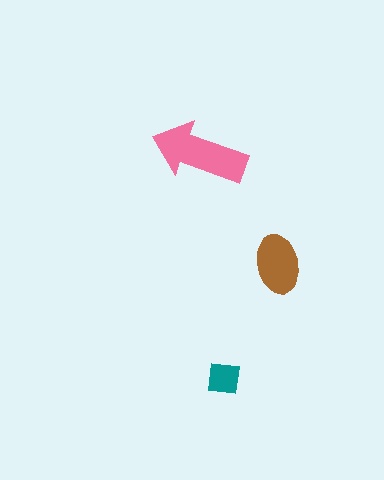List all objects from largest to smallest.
The pink arrow, the brown ellipse, the teal square.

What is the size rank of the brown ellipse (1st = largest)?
2nd.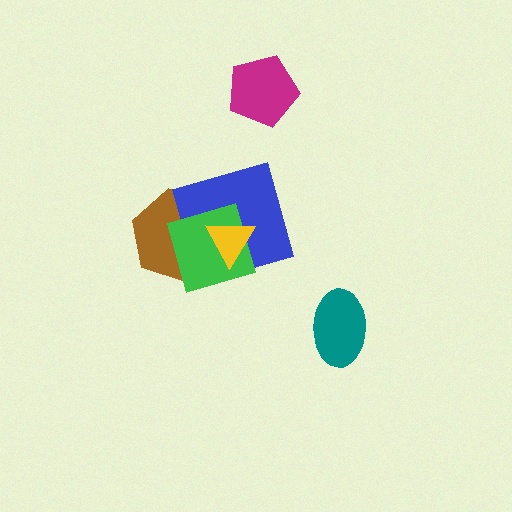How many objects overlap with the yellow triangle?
3 objects overlap with the yellow triangle.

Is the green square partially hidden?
Yes, it is partially covered by another shape.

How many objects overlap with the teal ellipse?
0 objects overlap with the teal ellipse.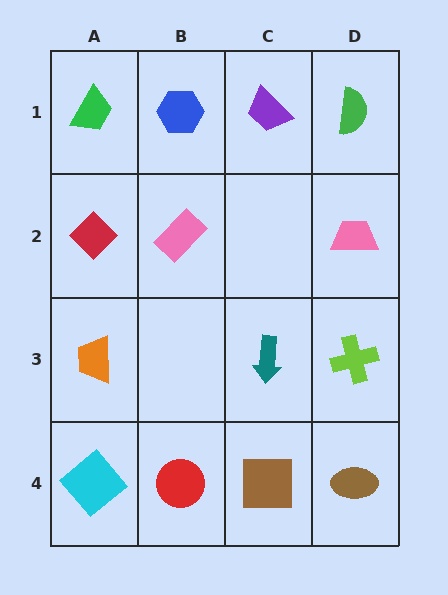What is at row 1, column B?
A blue hexagon.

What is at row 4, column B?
A red circle.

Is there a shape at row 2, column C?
No, that cell is empty.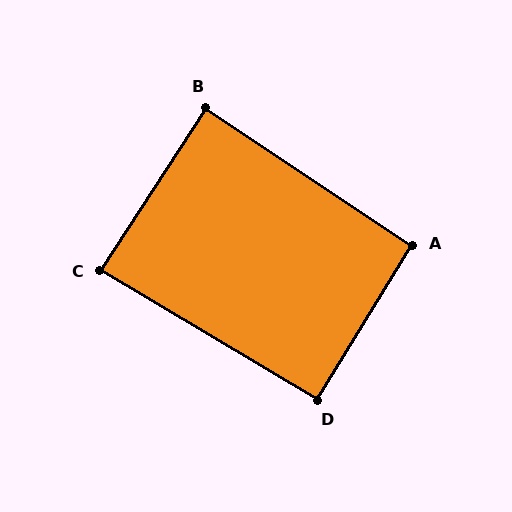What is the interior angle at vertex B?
Approximately 89 degrees (approximately right).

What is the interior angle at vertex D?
Approximately 91 degrees (approximately right).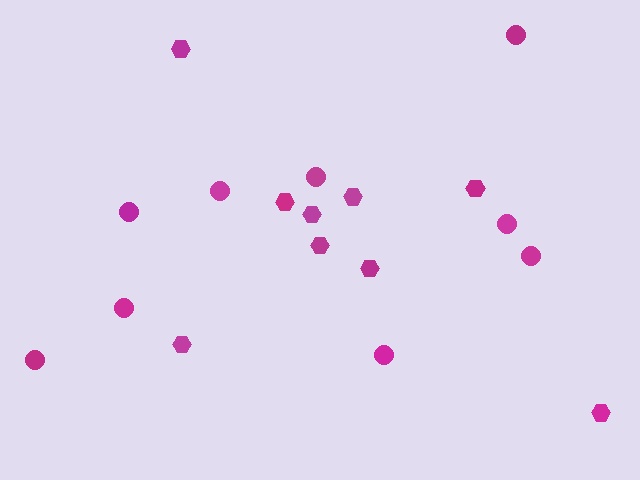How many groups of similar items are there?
There are 2 groups: one group of circles (9) and one group of hexagons (9).